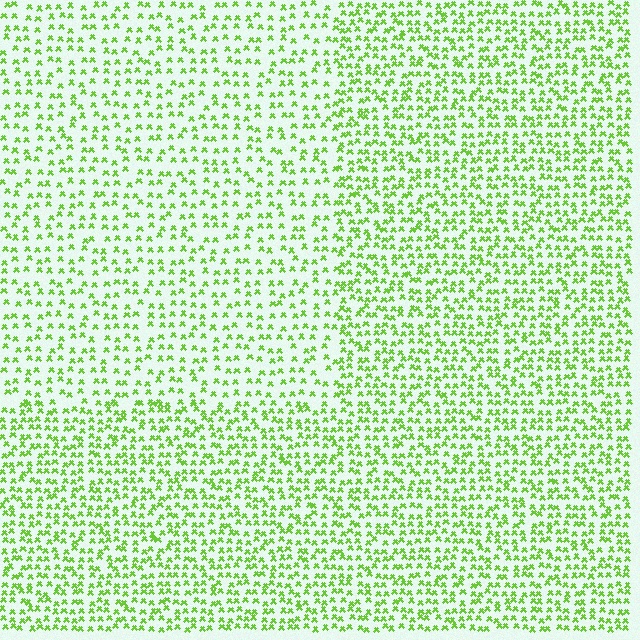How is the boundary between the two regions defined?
The boundary is defined by a change in element density (approximately 1.6x ratio). All elements are the same color, size, and shape.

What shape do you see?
I see a rectangle.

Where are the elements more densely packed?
The elements are more densely packed outside the rectangle boundary.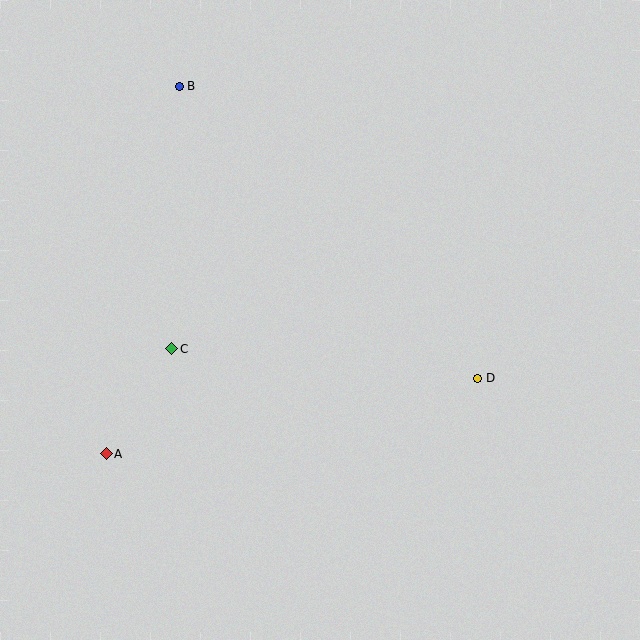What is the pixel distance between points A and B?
The distance between A and B is 375 pixels.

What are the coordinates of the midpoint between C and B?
The midpoint between C and B is at (175, 217).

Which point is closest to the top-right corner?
Point D is closest to the top-right corner.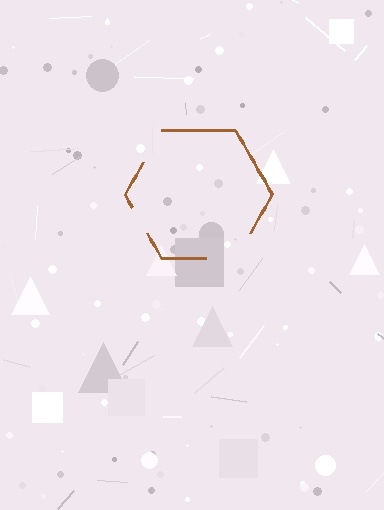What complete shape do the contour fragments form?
The contour fragments form a hexagon.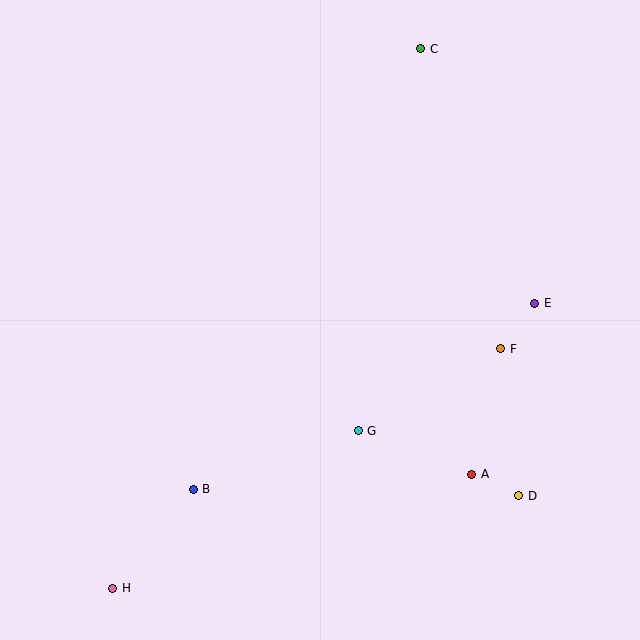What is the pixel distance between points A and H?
The distance between A and H is 377 pixels.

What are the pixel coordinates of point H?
Point H is at (113, 588).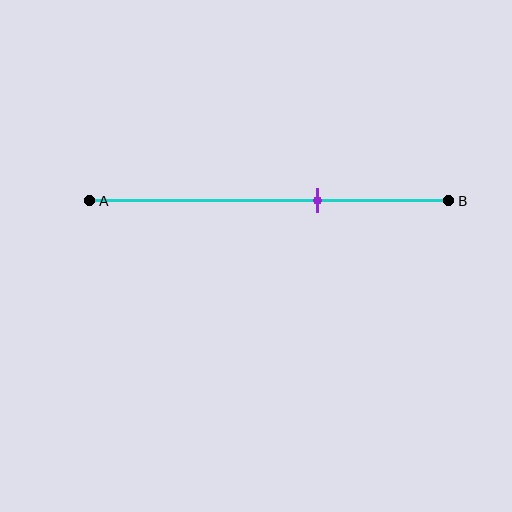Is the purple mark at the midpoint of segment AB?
No, the mark is at about 65% from A, not at the 50% midpoint.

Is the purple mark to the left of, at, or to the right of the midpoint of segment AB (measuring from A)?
The purple mark is to the right of the midpoint of segment AB.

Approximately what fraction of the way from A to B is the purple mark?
The purple mark is approximately 65% of the way from A to B.